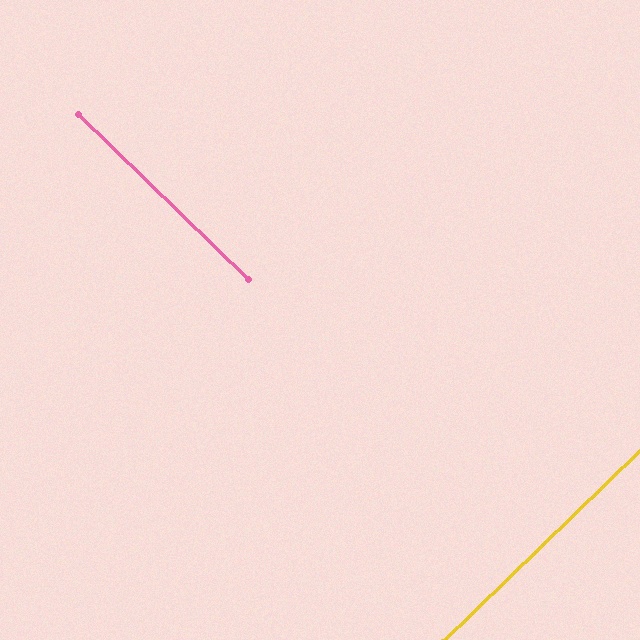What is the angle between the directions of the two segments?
Approximately 88 degrees.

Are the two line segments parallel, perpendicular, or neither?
Perpendicular — they meet at approximately 88°.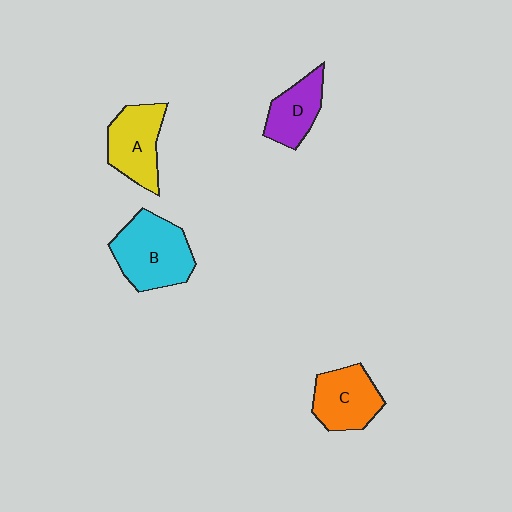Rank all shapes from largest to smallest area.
From largest to smallest: B (cyan), A (yellow), C (orange), D (purple).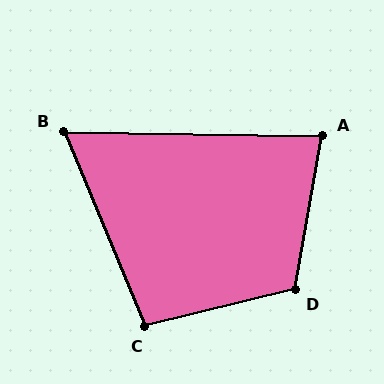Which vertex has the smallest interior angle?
B, at approximately 67 degrees.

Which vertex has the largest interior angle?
D, at approximately 113 degrees.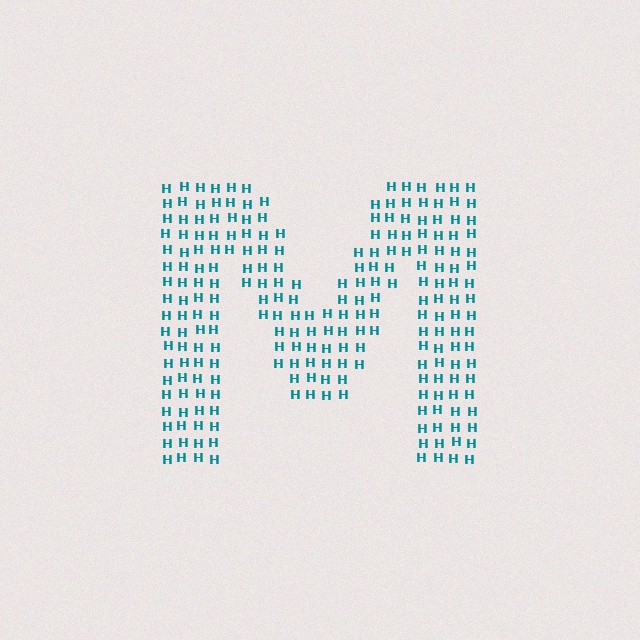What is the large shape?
The large shape is the letter M.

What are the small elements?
The small elements are letter H's.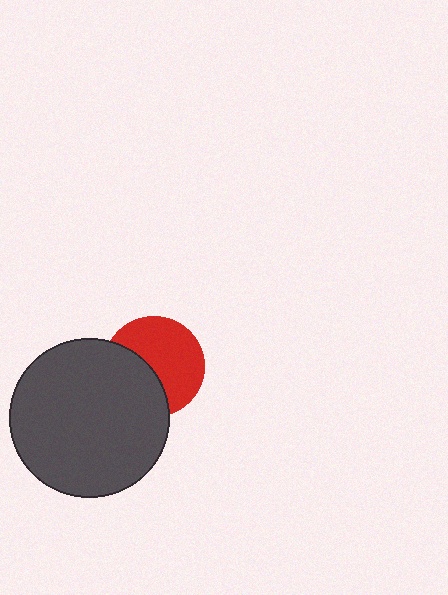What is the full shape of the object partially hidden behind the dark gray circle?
The partially hidden object is a red circle.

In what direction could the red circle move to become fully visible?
The red circle could move toward the upper-right. That would shift it out from behind the dark gray circle entirely.